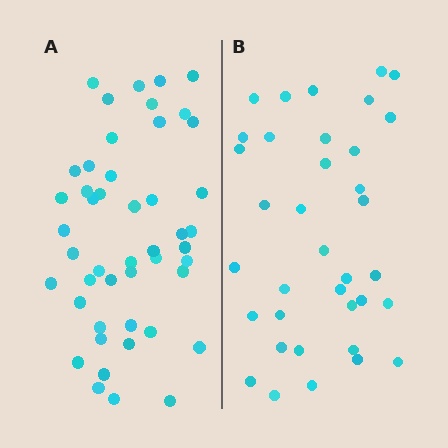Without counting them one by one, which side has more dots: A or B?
Region A (the left region) has more dots.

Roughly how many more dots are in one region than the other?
Region A has roughly 12 or so more dots than region B.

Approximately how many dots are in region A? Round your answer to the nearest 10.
About 50 dots. (The exact count is 47, which rounds to 50.)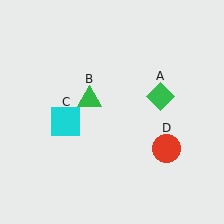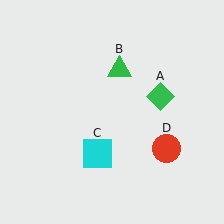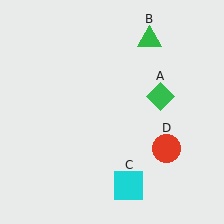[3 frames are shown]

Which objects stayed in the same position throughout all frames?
Green diamond (object A) and red circle (object D) remained stationary.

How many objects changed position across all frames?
2 objects changed position: green triangle (object B), cyan square (object C).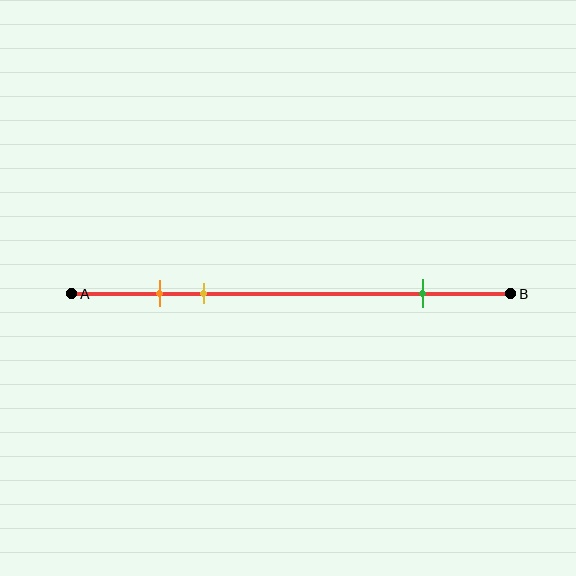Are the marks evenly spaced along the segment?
No, the marks are not evenly spaced.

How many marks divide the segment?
There are 3 marks dividing the segment.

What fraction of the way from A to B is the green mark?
The green mark is approximately 80% (0.8) of the way from A to B.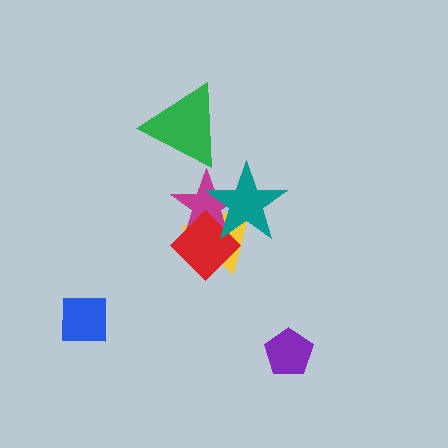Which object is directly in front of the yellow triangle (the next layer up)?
The magenta star is directly in front of the yellow triangle.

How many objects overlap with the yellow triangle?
3 objects overlap with the yellow triangle.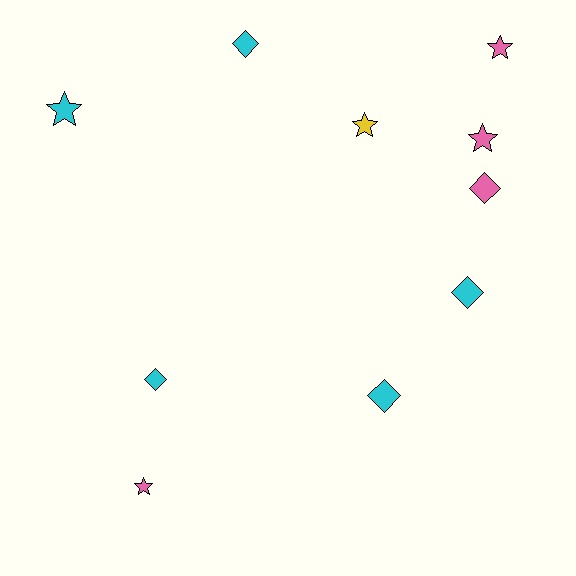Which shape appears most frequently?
Diamond, with 5 objects.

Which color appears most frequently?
Cyan, with 5 objects.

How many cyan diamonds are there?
There are 4 cyan diamonds.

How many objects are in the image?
There are 10 objects.